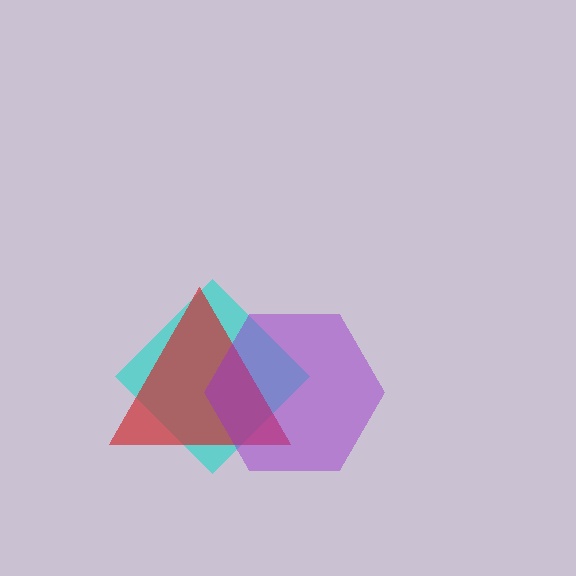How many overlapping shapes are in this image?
There are 3 overlapping shapes in the image.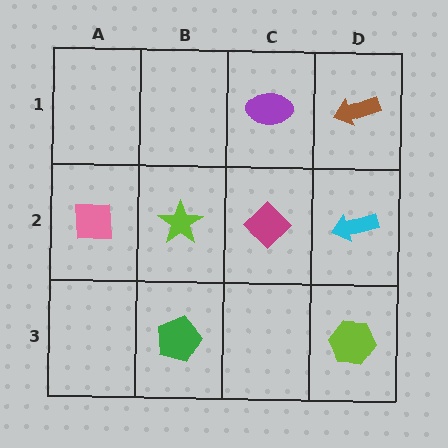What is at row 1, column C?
A purple ellipse.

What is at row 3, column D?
A lime hexagon.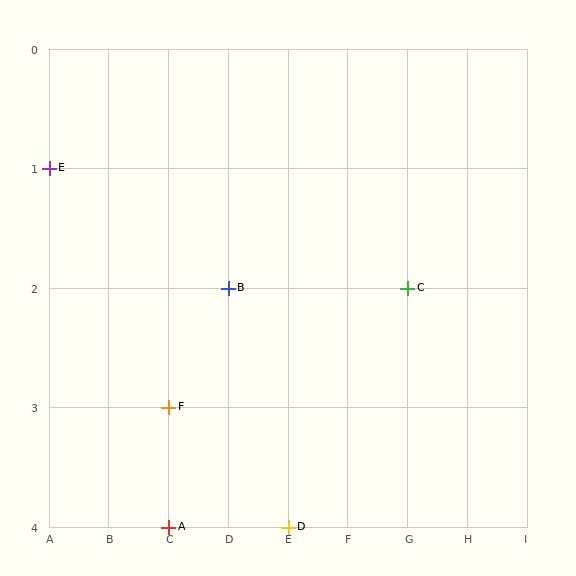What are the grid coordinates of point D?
Point D is at grid coordinates (E, 4).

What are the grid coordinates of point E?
Point E is at grid coordinates (A, 1).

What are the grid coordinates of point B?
Point B is at grid coordinates (D, 2).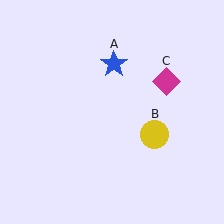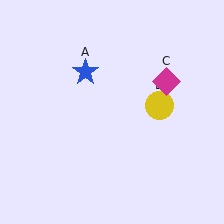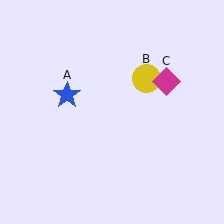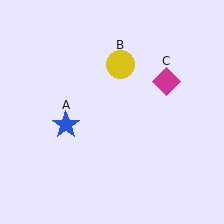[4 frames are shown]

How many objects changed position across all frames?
2 objects changed position: blue star (object A), yellow circle (object B).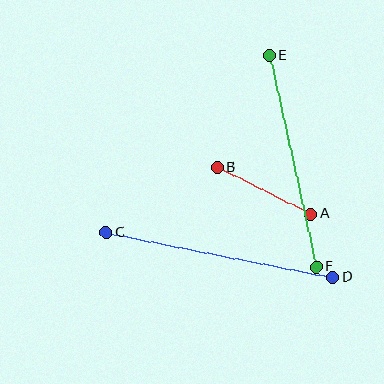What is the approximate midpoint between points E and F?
The midpoint is at approximately (293, 161) pixels.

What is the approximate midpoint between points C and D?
The midpoint is at approximately (219, 255) pixels.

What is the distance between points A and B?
The distance is approximately 104 pixels.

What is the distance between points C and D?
The distance is approximately 231 pixels.